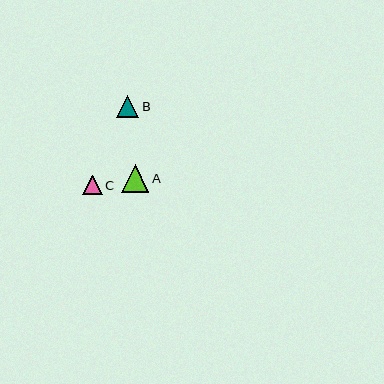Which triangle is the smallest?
Triangle C is the smallest with a size of approximately 19 pixels.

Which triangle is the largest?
Triangle A is the largest with a size of approximately 27 pixels.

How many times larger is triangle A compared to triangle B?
Triangle A is approximately 1.2 times the size of triangle B.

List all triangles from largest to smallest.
From largest to smallest: A, B, C.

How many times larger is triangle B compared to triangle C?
Triangle B is approximately 1.2 times the size of triangle C.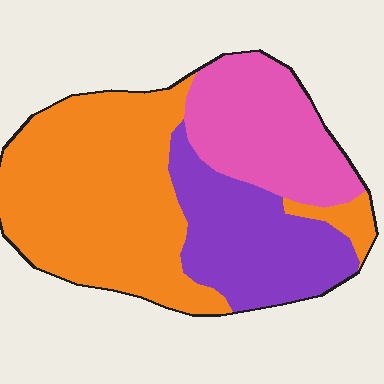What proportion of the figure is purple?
Purple takes up between a sixth and a third of the figure.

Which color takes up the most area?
Orange, at roughly 50%.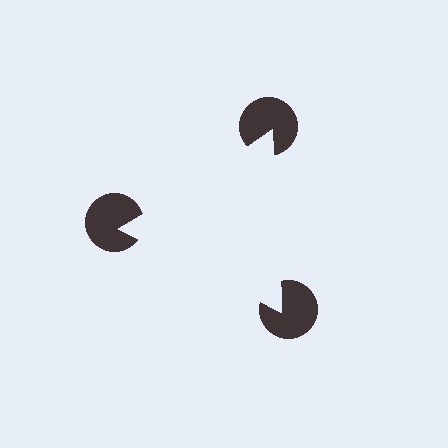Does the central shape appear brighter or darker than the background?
It typically appears slightly brighter than the background, even though no actual brightness change is drawn.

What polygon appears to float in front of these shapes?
An illusory triangle — its edges are inferred from the aligned wedge cuts in the pac-man discs, not physically drawn.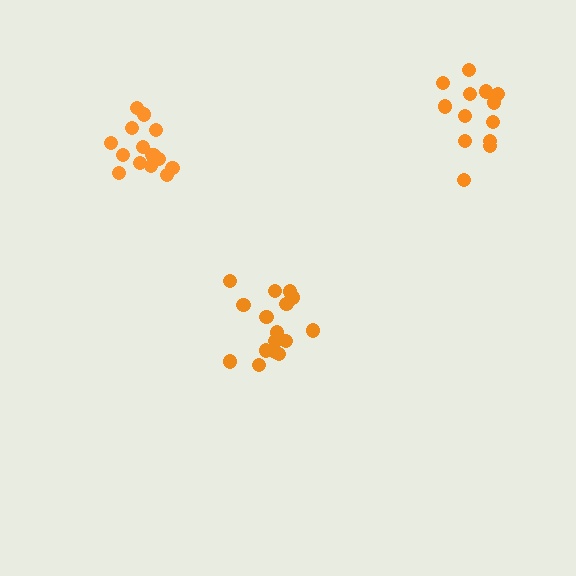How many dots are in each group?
Group 1: 15 dots, Group 2: 16 dots, Group 3: 13 dots (44 total).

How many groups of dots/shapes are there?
There are 3 groups.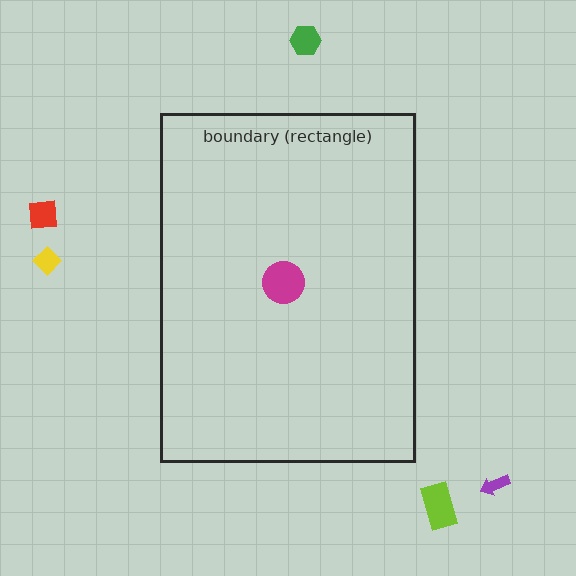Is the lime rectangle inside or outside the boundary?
Outside.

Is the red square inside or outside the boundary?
Outside.